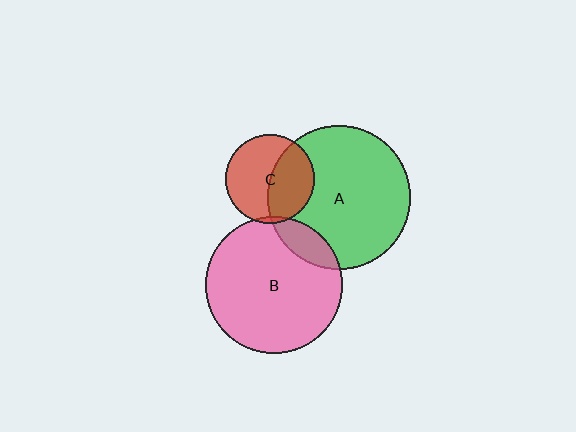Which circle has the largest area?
Circle A (green).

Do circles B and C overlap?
Yes.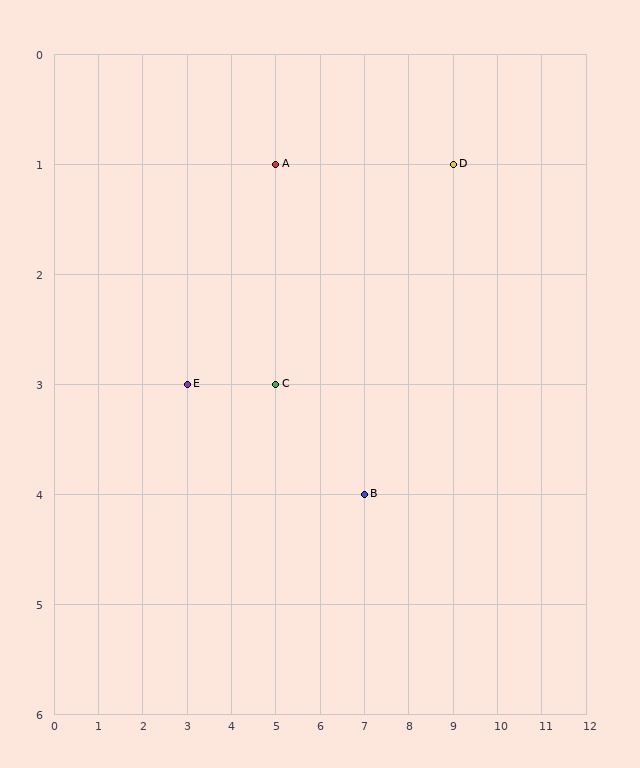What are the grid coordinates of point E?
Point E is at grid coordinates (3, 3).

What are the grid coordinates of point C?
Point C is at grid coordinates (5, 3).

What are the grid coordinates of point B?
Point B is at grid coordinates (7, 4).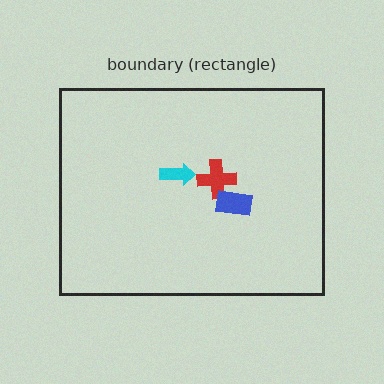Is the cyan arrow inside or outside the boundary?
Inside.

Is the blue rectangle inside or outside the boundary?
Inside.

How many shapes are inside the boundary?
3 inside, 0 outside.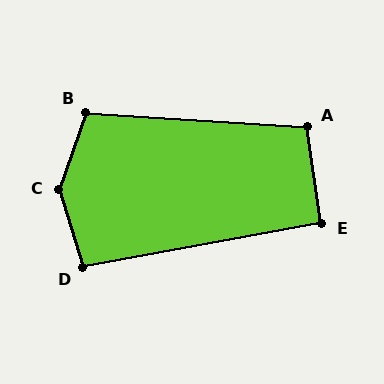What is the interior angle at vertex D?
Approximately 96 degrees (obtuse).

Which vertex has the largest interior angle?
C, at approximately 144 degrees.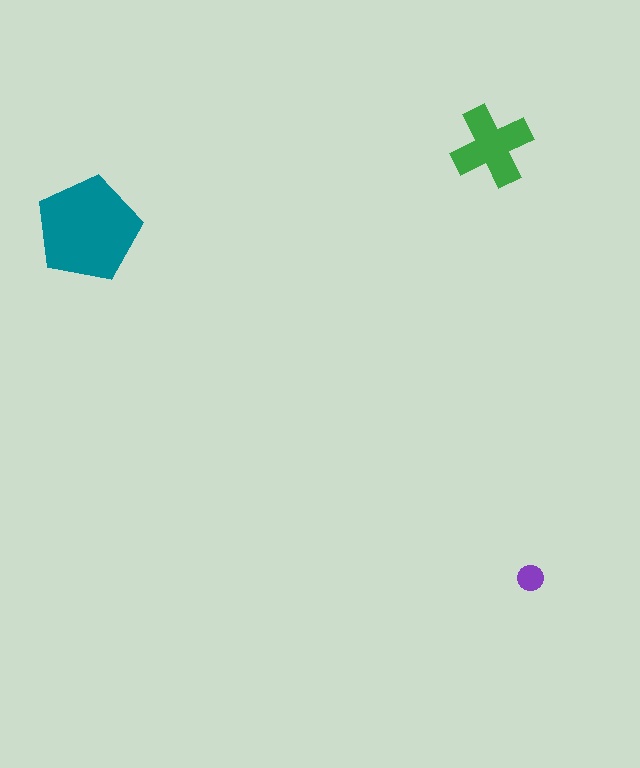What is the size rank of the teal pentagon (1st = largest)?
1st.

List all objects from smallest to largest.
The purple circle, the green cross, the teal pentagon.